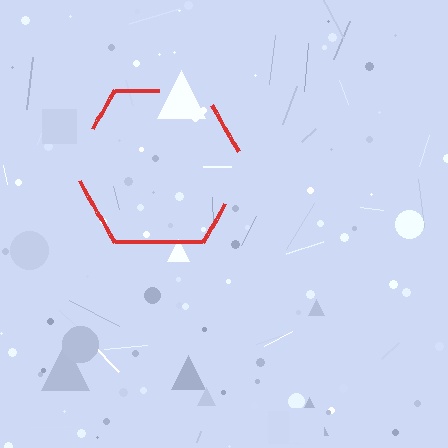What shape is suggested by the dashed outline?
The dashed outline suggests a hexagon.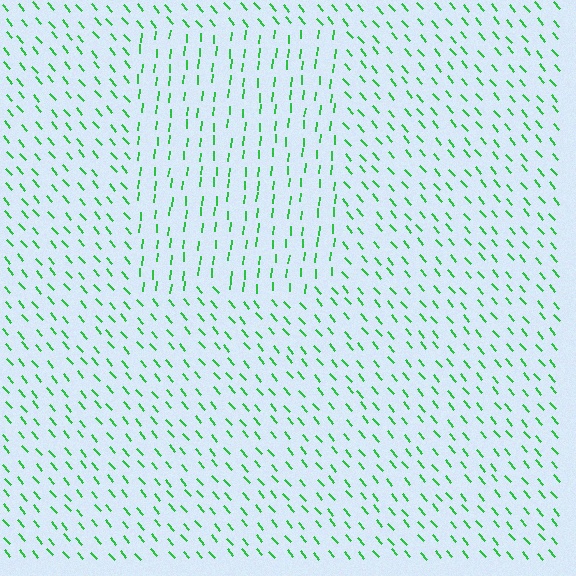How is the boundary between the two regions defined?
The boundary is defined purely by a change in line orientation (approximately 45 degrees difference). All lines are the same color and thickness.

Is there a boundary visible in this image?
Yes, there is a texture boundary formed by a change in line orientation.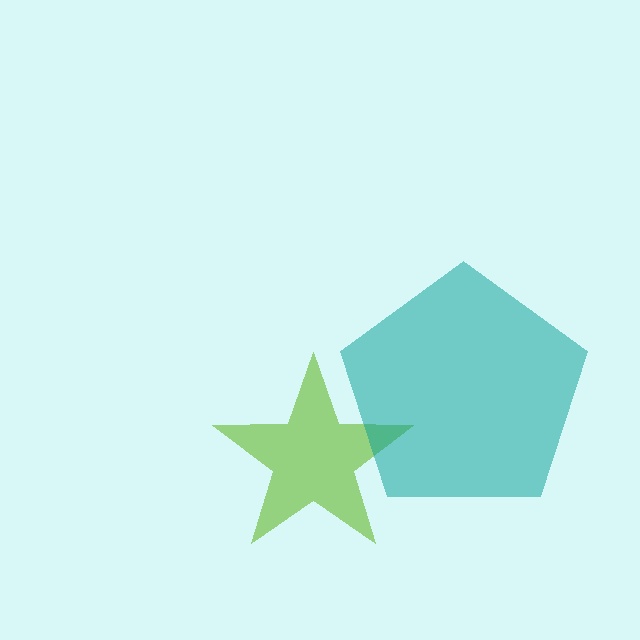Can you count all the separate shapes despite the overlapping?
Yes, there are 2 separate shapes.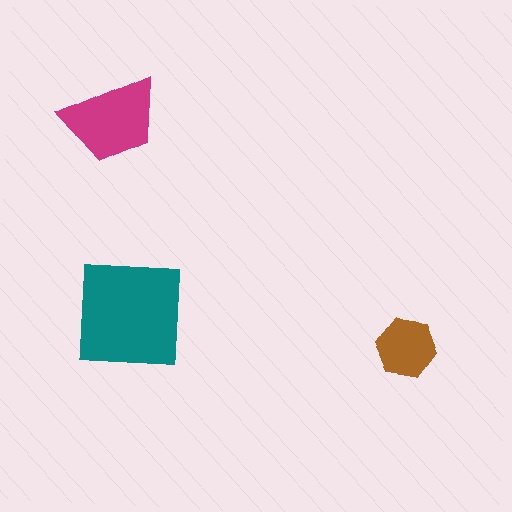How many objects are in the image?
There are 3 objects in the image.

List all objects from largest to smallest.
The teal square, the magenta trapezoid, the brown hexagon.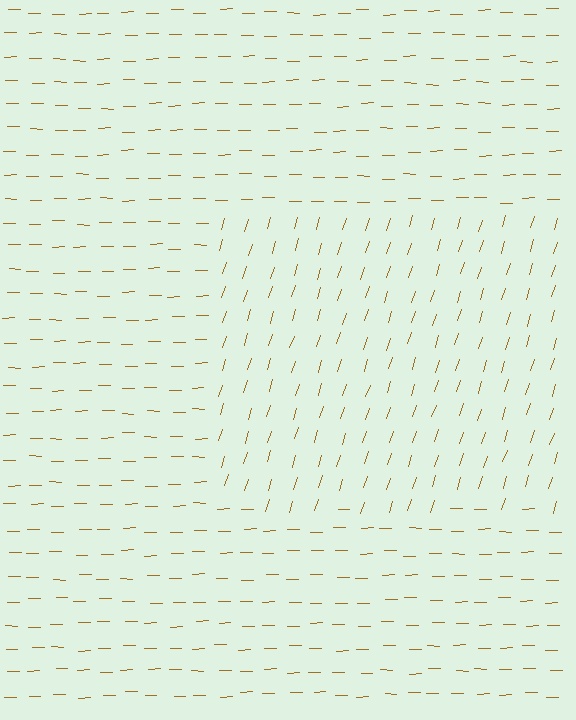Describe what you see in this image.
The image is filled with small brown line segments. A rectangle region in the image has lines oriented differently from the surrounding lines, creating a visible texture boundary.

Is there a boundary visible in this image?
Yes, there is a texture boundary formed by a change in line orientation.